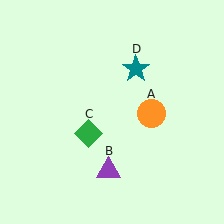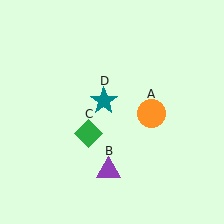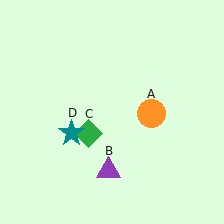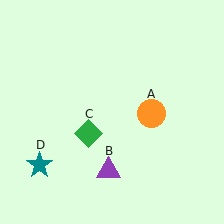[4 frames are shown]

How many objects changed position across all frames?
1 object changed position: teal star (object D).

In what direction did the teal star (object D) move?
The teal star (object D) moved down and to the left.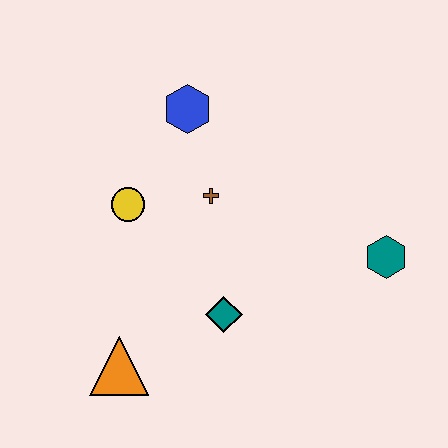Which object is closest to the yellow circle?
The brown cross is closest to the yellow circle.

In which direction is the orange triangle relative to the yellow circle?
The orange triangle is below the yellow circle.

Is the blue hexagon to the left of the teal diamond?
Yes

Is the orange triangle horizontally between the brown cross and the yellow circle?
No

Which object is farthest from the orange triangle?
The teal hexagon is farthest from the orange triangle.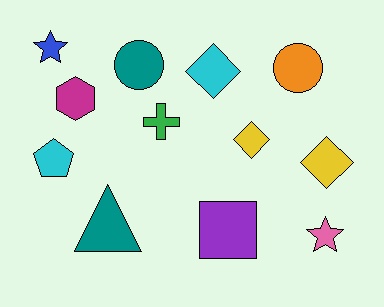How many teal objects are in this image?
There are 2 teal objects.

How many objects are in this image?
There are 12 objects.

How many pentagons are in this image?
There is 1 pentagon.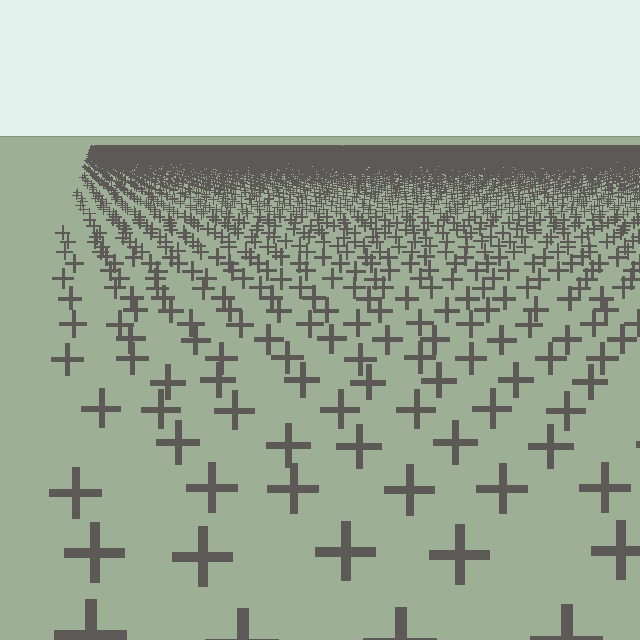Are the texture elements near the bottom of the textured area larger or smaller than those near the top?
Larger. Near the bottom, elements are closer to the viewer and appear at a bigger on-screen size.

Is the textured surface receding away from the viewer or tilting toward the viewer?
The surface is receding away from the viewer. Texture elements get smaller and denser toward the top.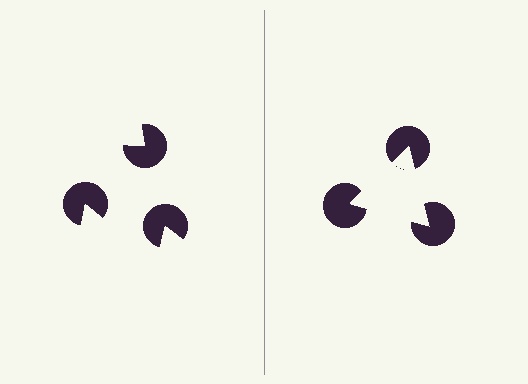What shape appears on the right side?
An illusory triangle.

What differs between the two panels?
The pac-man discs are positioned identically on both sides; only the wedge orientations differ. On the right they align to a triangle; on the left they are misaligned.